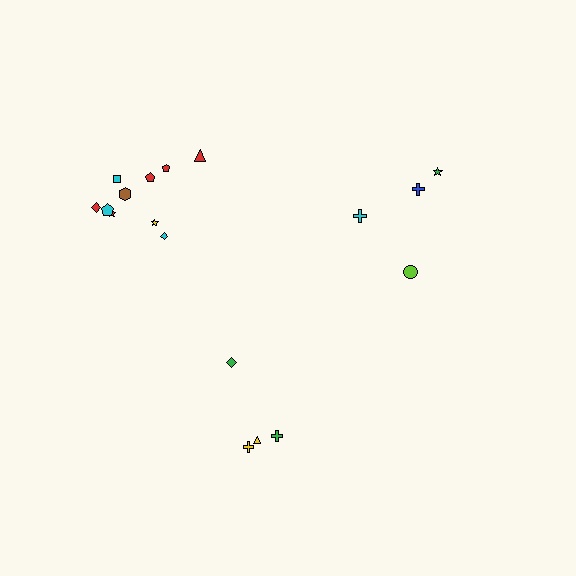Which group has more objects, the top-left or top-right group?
The top-left group.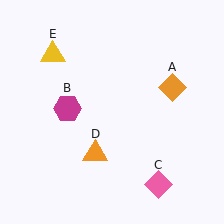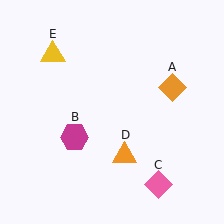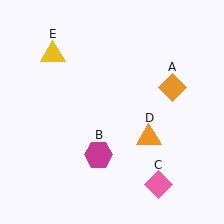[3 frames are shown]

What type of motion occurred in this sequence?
The magenta hexagon (object B), orange triangle (object D) rotated counterclockwise around the center of the scene.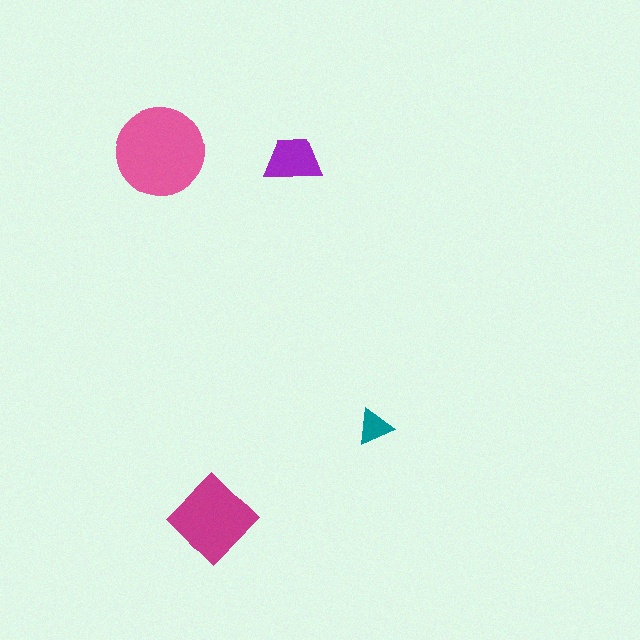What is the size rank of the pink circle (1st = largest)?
1st.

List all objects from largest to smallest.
The pink circle, the magenta diamond, the purple trapezoid, the teal triangle.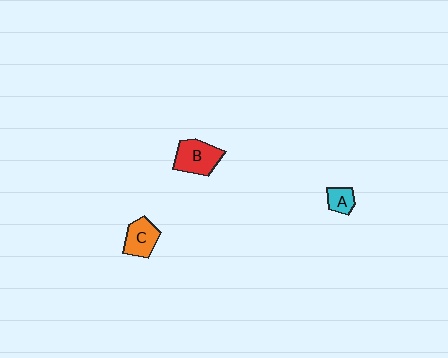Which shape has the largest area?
Shape B (red).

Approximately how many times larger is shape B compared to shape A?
Approximately 2.0 times.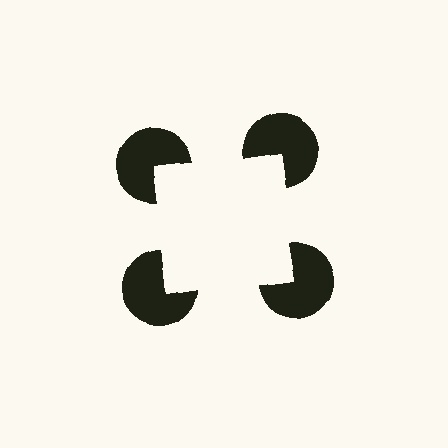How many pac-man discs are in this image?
There are 4 — one at each vertex of the illusory square.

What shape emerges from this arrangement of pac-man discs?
An illusory square — its edges are inferred from the aligned wedge cuts in the pac-man discs, not physically drawn.